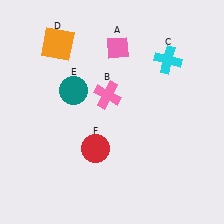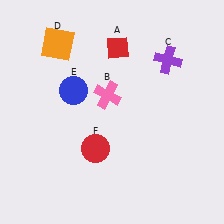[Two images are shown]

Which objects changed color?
A changed from pink to red. C changed from cyan to purple. E changed from teal to blue.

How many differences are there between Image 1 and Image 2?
There are 3 differences between the two images.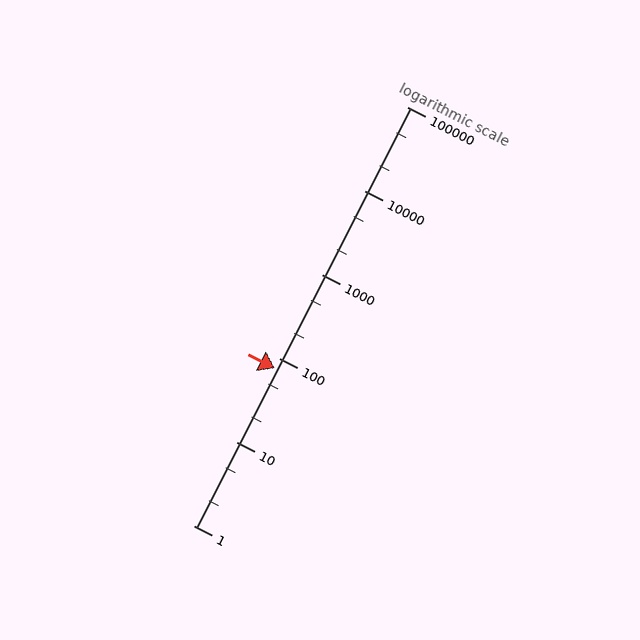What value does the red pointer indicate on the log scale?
The pointer indicates approximately 75.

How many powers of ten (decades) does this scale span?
The scale spans 5 decades, from 1 to 100000.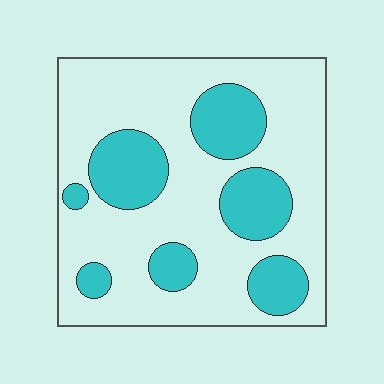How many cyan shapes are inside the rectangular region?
7.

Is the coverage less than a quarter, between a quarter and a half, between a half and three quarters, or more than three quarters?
Between a quarter and a half.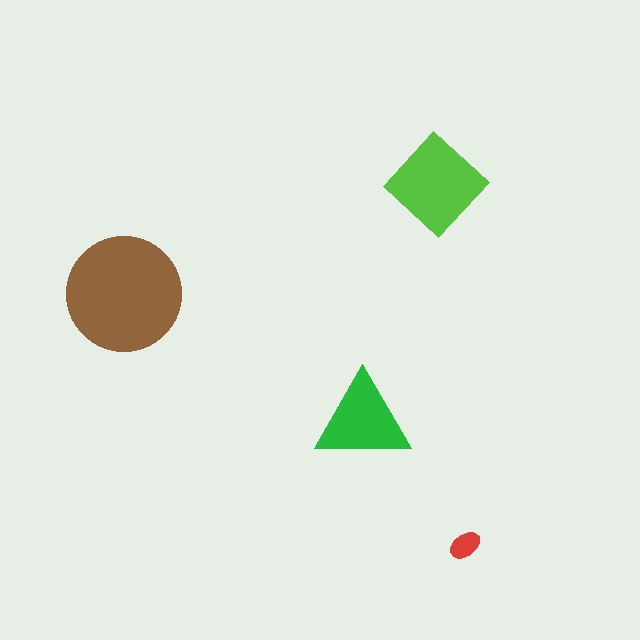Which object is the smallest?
The red ellipse.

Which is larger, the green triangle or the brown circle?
The brown circle.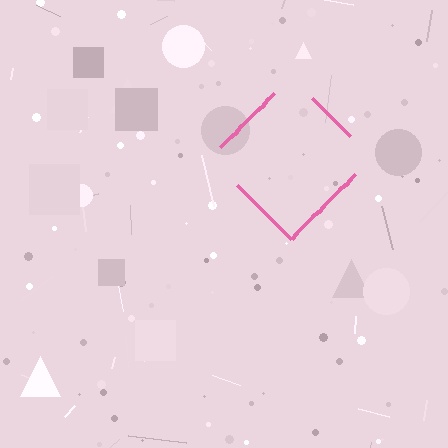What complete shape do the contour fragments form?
The contour fragments form a diamond.